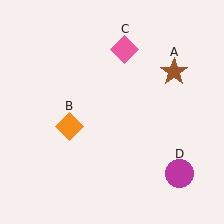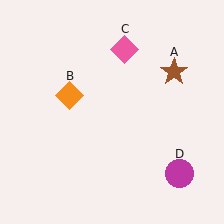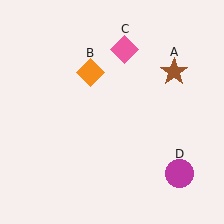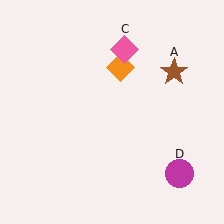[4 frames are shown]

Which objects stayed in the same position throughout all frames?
Brown star (object A) and pink diamond (object C) and magenta circle (object D) remained stationary.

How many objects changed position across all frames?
1 object changed position: orange diamond (object B).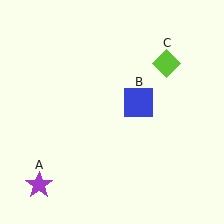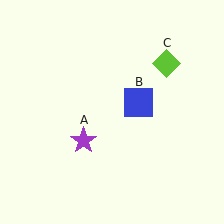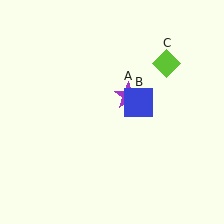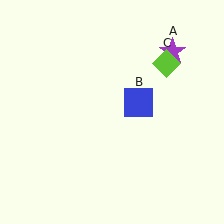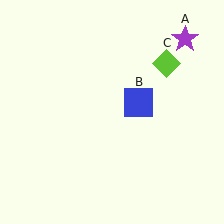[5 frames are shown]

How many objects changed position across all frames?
1 object changed position: purple star (object A).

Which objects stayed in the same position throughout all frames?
Blue square (object B) and lime diamond (object C) remained stationary.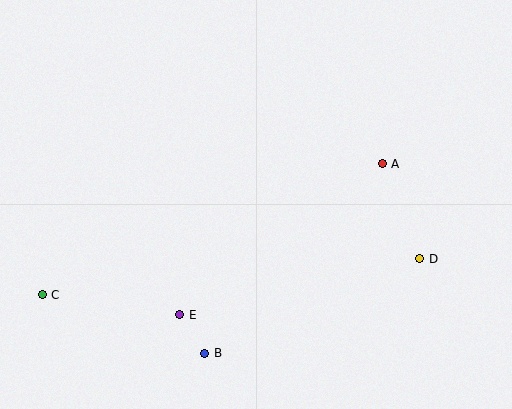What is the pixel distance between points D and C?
The distance between D and C is 379 pixels.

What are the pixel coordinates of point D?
Point D is at (420, 259).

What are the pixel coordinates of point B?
Point B is at (205, 353).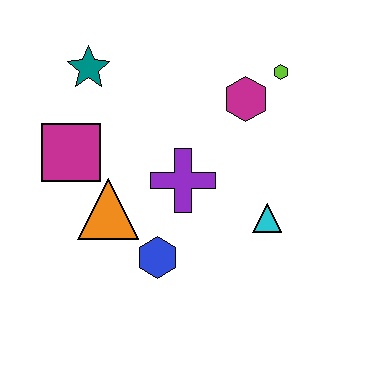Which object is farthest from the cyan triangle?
The teal star is farthest from the cyan triangle.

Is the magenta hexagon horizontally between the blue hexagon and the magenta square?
No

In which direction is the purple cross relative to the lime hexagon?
The purple cross is below the lime hexagon.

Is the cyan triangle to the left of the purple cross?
No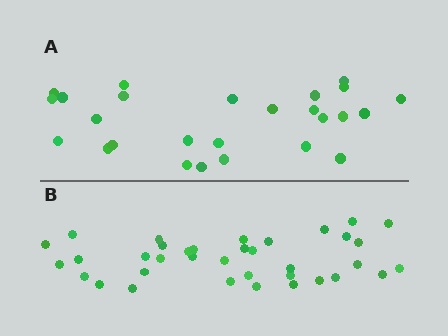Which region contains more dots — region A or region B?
Region B (the bottom region) has more dots.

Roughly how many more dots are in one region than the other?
Region B has roughly 10 or so more dots than region A.